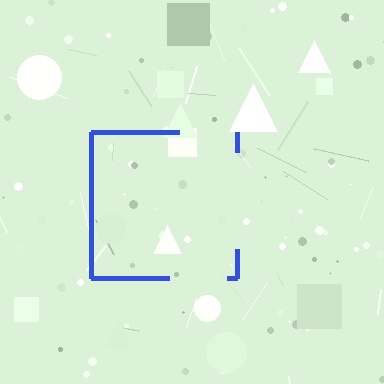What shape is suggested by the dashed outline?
The dashed outline suggests a square.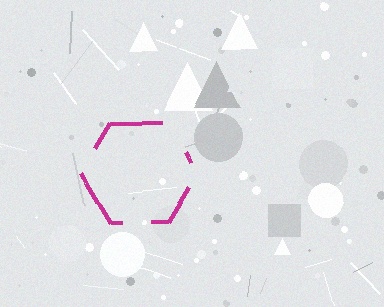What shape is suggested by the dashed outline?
The dashed outline suggests a hexagon.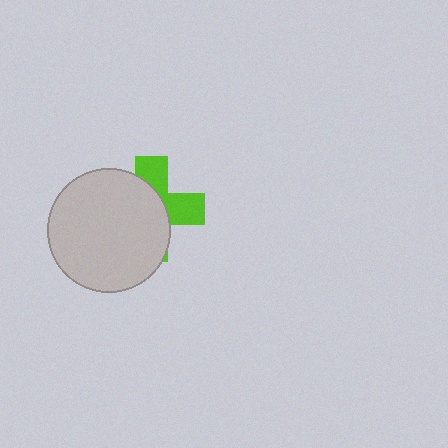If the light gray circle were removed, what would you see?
You would see the complete lime cross.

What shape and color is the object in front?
The object in front is a light gray circle.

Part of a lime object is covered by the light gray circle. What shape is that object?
It is a cross.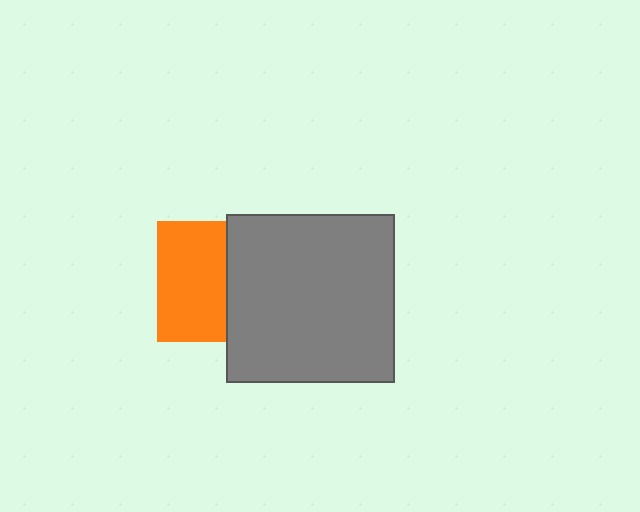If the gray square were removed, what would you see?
You would see the complete orange square.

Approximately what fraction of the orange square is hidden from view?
Roughly 43% of the orange square is hidden behind the gray square.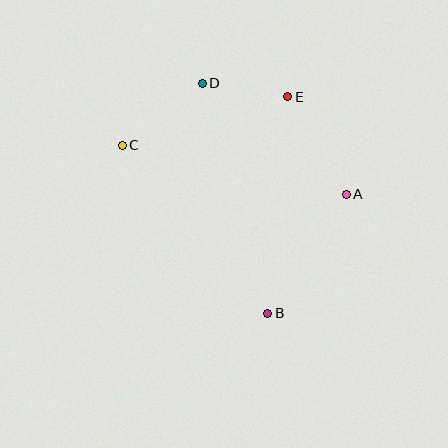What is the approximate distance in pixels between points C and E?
The distance between C and E is approximately 172 pixels.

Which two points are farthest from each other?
Points B and D are farthest from each other.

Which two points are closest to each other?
Points D and E are closest to each other.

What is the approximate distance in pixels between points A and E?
The distance between A and E is approximately 114 pixels.